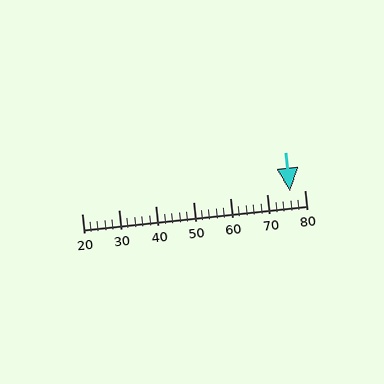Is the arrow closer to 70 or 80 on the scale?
The arrow is closer to 80.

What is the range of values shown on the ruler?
The ruler shows values from 20 to 80.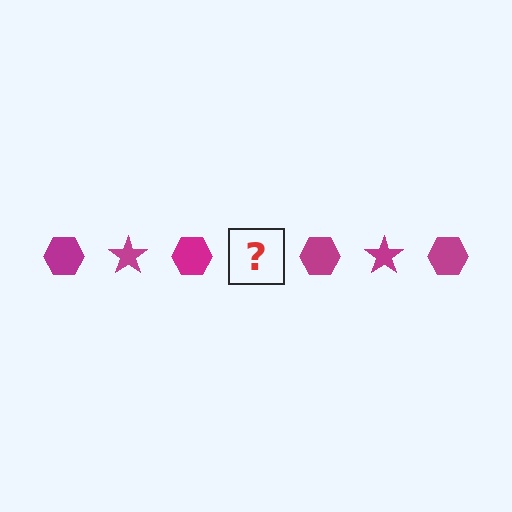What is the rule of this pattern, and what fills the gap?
The rule is that the pattern cycles through hexagon, star shapes in magenta. The gap should be filled with a magenta star.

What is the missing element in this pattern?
The missing element is a magenta star.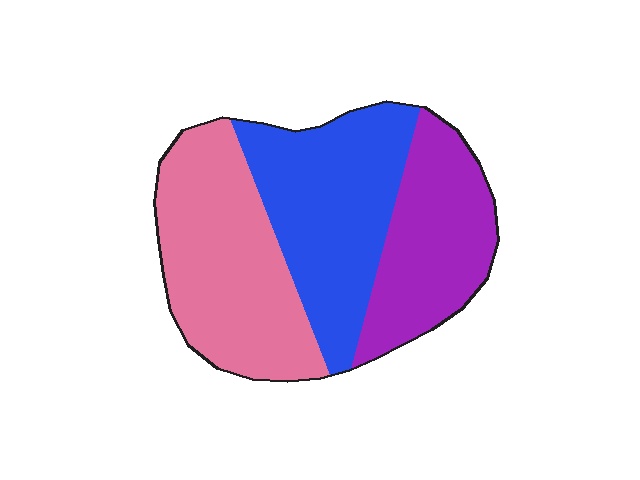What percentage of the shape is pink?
Pink covers 37% of the shape.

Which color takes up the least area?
Purple, at roughly 25%.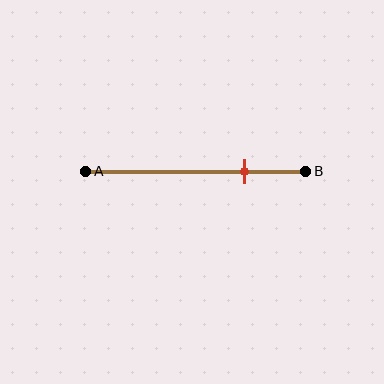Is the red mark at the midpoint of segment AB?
No, the mark is at about 70% from A, not at the 50% midpoint.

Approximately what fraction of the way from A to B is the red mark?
The red mark is approximately 70% of the way from A to B.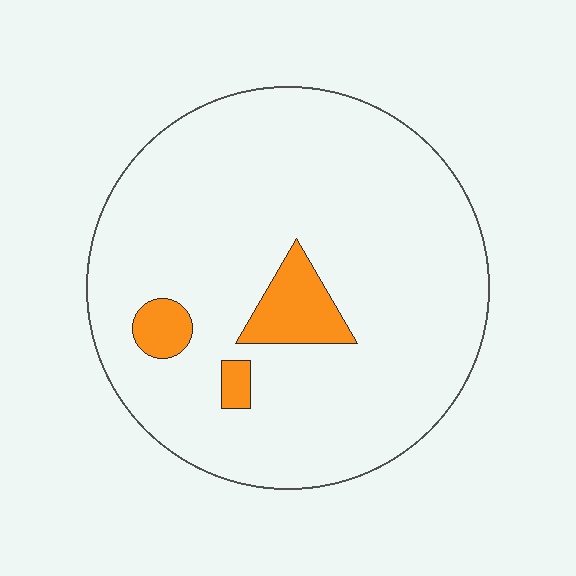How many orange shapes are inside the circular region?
3.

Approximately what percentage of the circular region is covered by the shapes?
Approximately 10%.